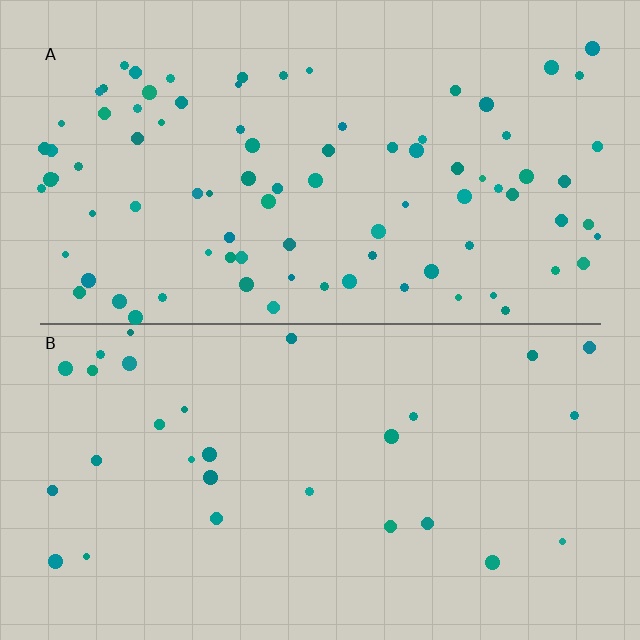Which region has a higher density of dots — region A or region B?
A (the top).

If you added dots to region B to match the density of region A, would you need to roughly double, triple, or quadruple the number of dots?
Approximately triple.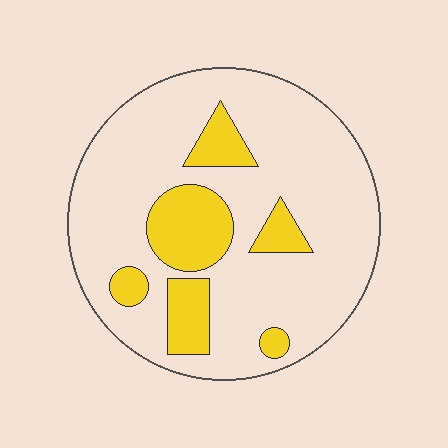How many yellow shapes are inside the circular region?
6.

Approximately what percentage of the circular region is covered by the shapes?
Approximately 20%.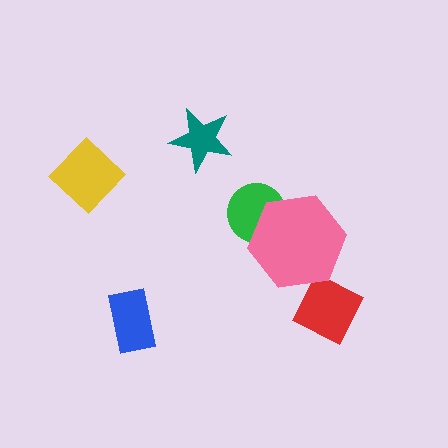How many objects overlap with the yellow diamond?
0 objects overlap with the yellow diamond.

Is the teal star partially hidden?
No, no other shape covers it.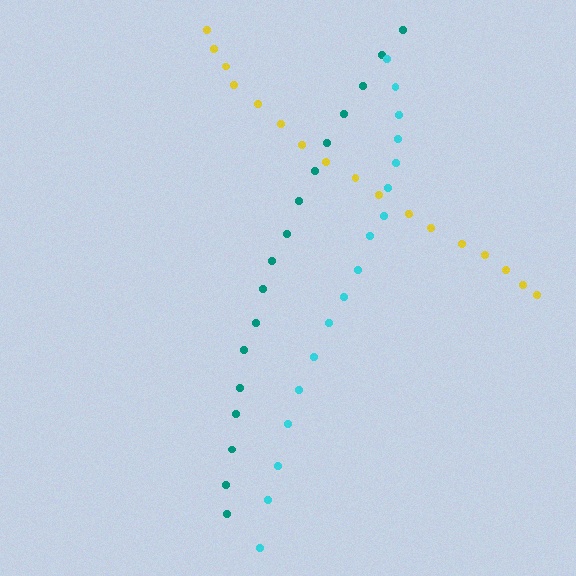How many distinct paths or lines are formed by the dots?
There are 3 distinct paths.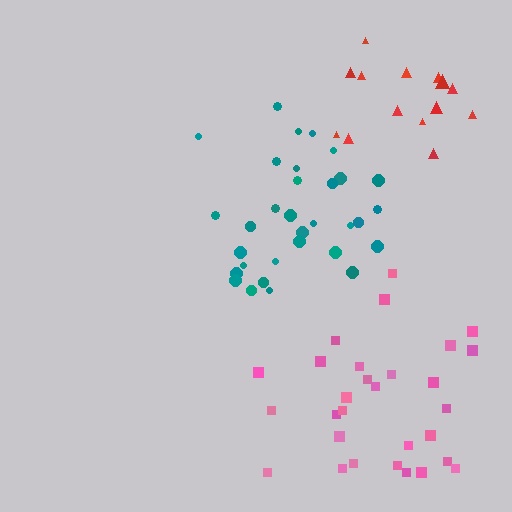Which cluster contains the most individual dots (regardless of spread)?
Teal (32).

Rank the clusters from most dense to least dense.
teal, pink, red.